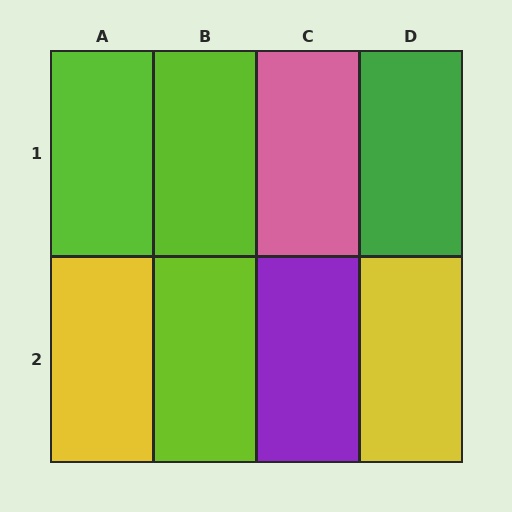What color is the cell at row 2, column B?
Lime.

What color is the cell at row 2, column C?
Purple.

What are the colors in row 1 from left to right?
Lime, lime, pink, green.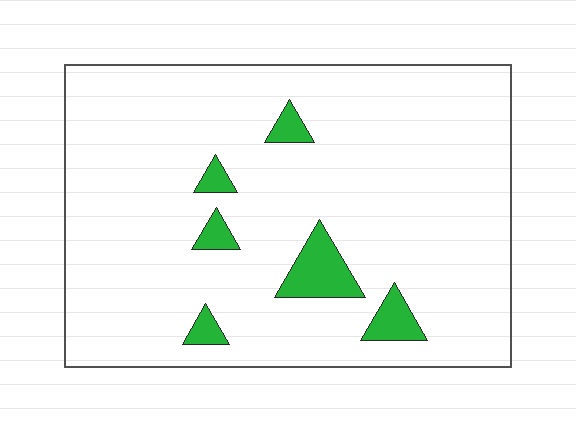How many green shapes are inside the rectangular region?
6.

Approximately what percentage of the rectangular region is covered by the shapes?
Approximately 5%.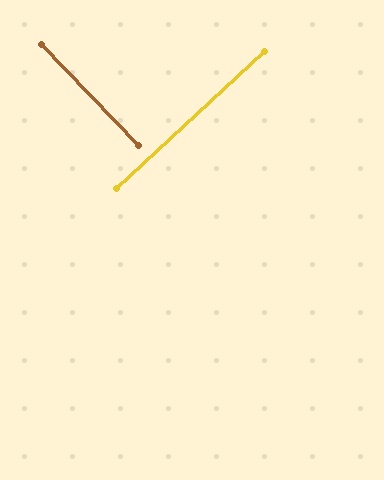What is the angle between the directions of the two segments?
Approximately 89 degrees.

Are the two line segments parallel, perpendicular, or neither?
Perpendicular — they meet at approximately 89°.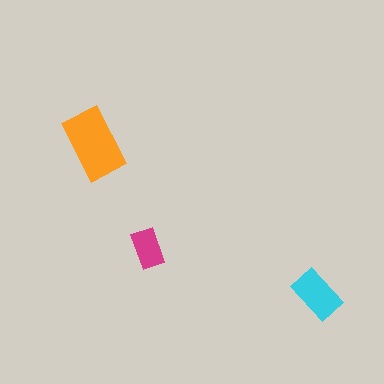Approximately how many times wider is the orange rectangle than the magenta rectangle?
About 2 times wider.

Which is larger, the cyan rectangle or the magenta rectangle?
The cyan one.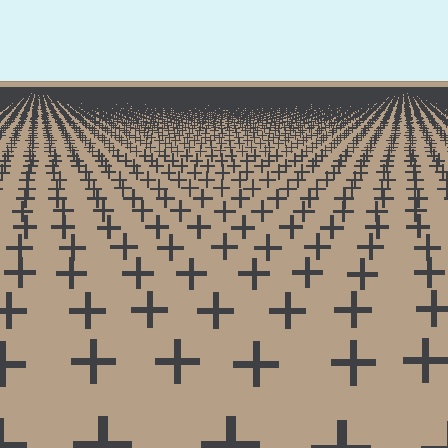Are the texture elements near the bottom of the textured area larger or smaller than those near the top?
Larger. Near the bottom, elements are closer to the viewer and appear at a bigger on-screen size.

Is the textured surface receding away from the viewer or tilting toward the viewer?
The surface is receding away from the viewer. Texture elements get smaller and denser toward the top.